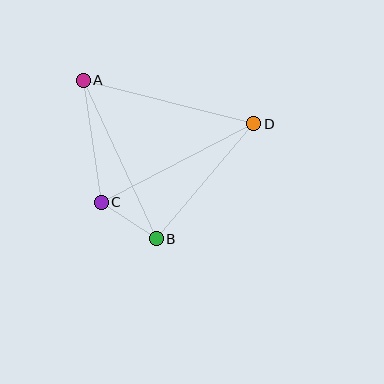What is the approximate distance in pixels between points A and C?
The distance between A and C is approximately 123 pixels.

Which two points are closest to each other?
Points B and C are closest to each other.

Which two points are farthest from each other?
Points A and D are farthest from each other.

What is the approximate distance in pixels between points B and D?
The distance between B and D is approximately 151 pixels.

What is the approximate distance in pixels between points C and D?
The distance between C and D is approximately 171 pixels.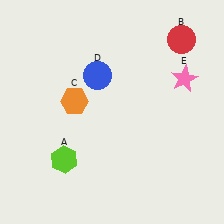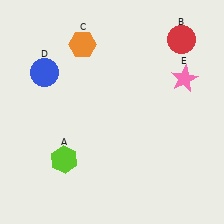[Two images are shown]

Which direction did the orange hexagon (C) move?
The orange hexagon (C) moved up.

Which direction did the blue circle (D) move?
The blue circle (D) moved left.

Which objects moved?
The objects that moved are: the orange hexagon (C), the blue circle (D).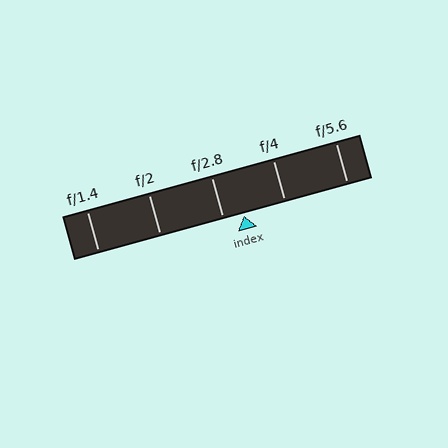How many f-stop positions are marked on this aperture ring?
There are 5 f-stop positions marked.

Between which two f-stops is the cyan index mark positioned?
The index mark is between f/2.8 and f/4.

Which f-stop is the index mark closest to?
The index mark is closest to f/2.8.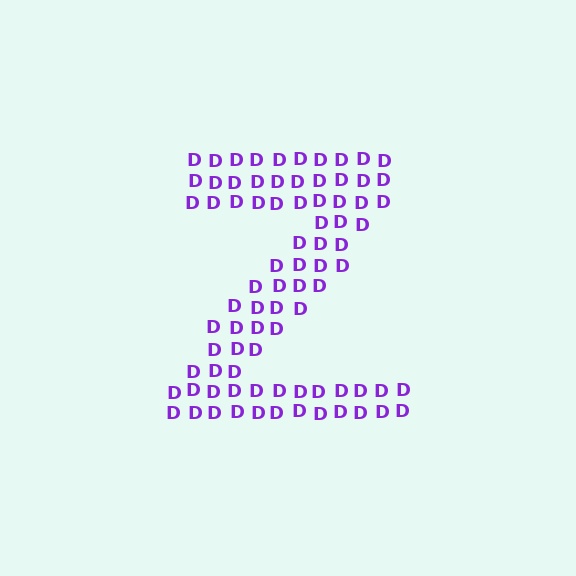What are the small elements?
The small elements are letter D's.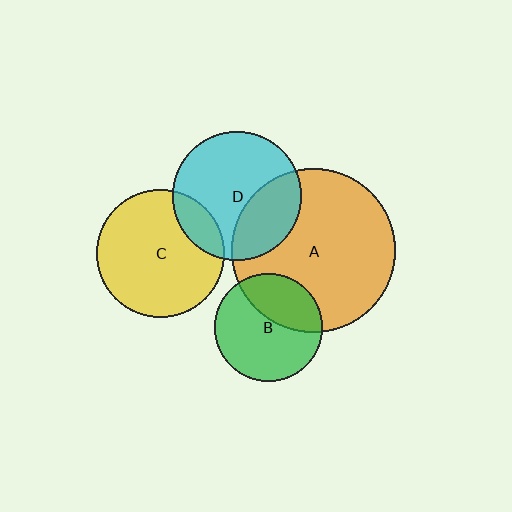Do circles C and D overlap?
Yes.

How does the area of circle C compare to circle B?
Approximately 1.4 times.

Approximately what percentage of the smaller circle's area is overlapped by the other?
Approximately 15%.